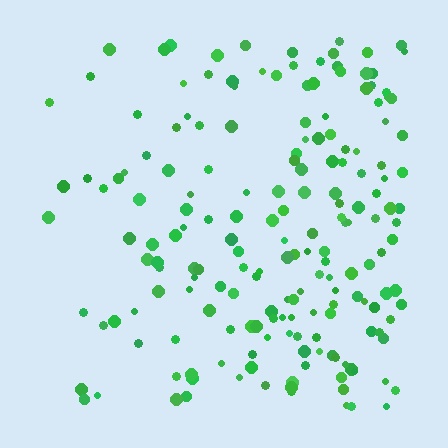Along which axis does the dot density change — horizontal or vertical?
Horizontal.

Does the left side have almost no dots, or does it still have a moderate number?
Still a moderate number, just noticeably fewer than the right.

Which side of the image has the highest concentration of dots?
The right.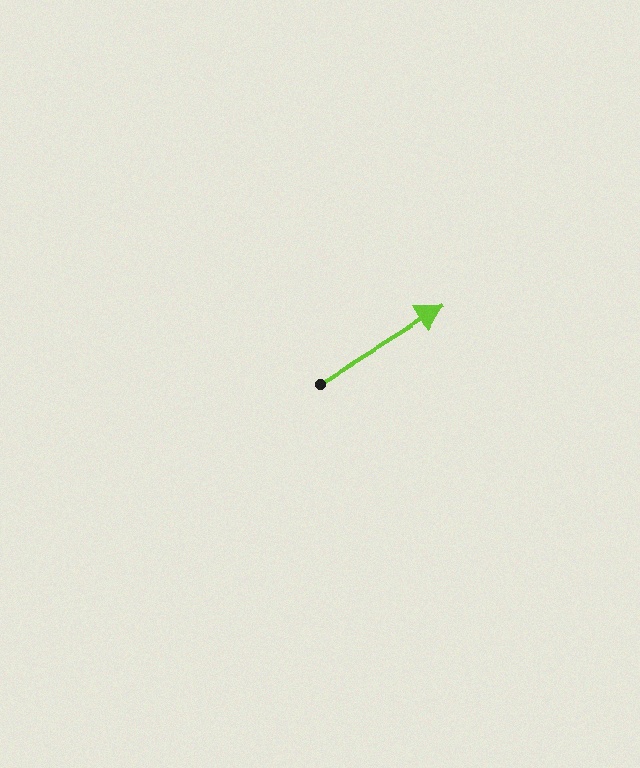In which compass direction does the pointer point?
Northeast.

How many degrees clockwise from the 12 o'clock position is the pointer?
Approximately 58 degrees.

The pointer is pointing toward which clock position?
Roughly 2 o'clock.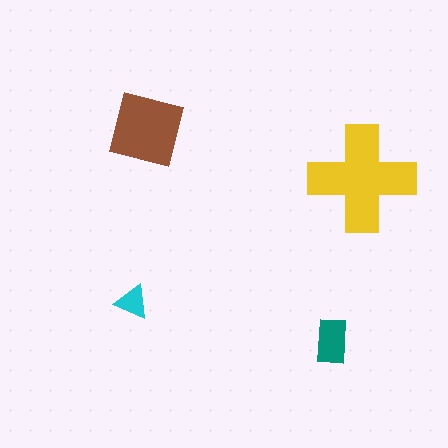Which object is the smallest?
The cyan triangle.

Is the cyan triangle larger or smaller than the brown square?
Smaller.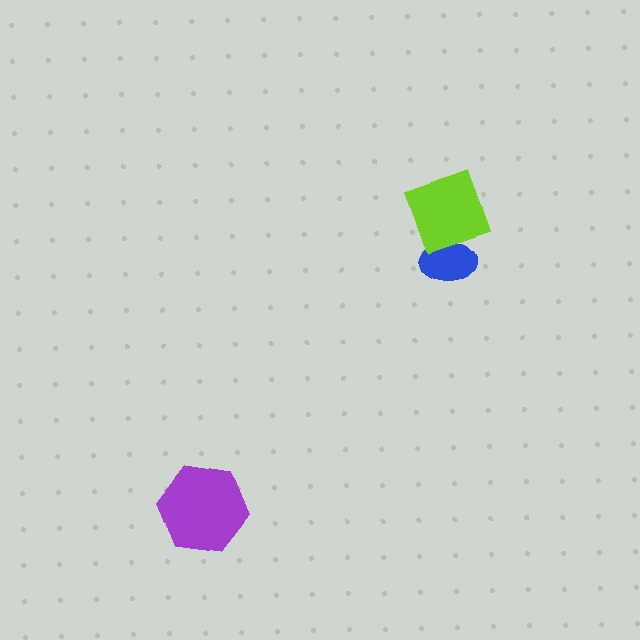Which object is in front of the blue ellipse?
The lime diamond is in front of the blue ellipse.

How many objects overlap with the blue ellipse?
1 object overlaps with the blue ellipse.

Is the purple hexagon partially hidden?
No, no other shape covers it.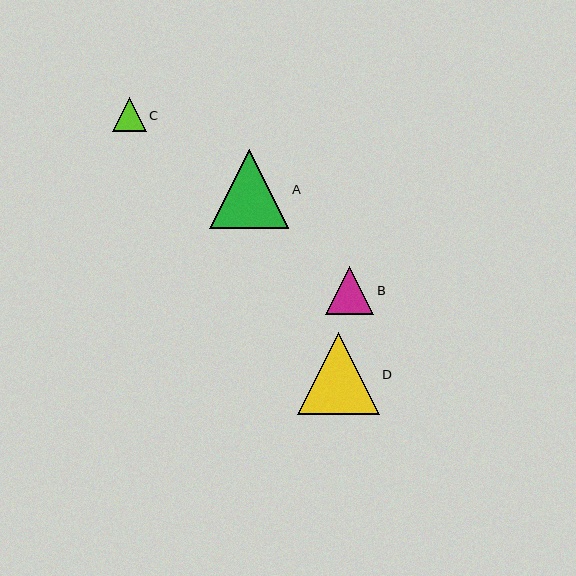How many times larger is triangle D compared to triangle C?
Triangle D is approximately 2.4 times the size of triangle C.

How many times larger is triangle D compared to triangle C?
Triangle D is approximately 2.4 times the size of triangle C.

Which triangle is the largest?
Triangle D is the largest with a size of approximately 82 pixels.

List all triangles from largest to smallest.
From largest to smallest: D, A, B, C.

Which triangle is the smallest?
Triangle C is the smallest with a size of approximately 34 pixels.